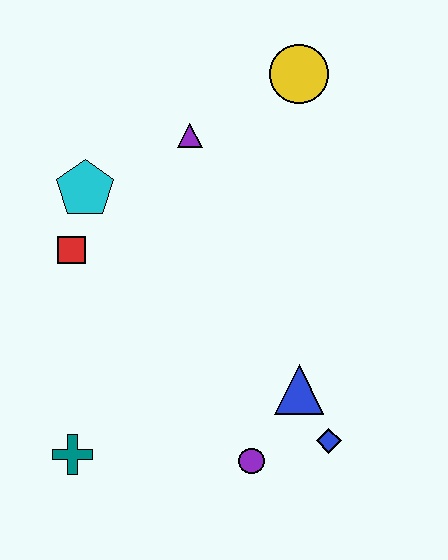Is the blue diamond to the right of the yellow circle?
Yes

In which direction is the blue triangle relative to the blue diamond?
The blue triangle is above the blue diamond.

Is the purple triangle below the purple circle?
No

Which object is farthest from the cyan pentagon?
The blue diamond is farthest from the cyan pentagon.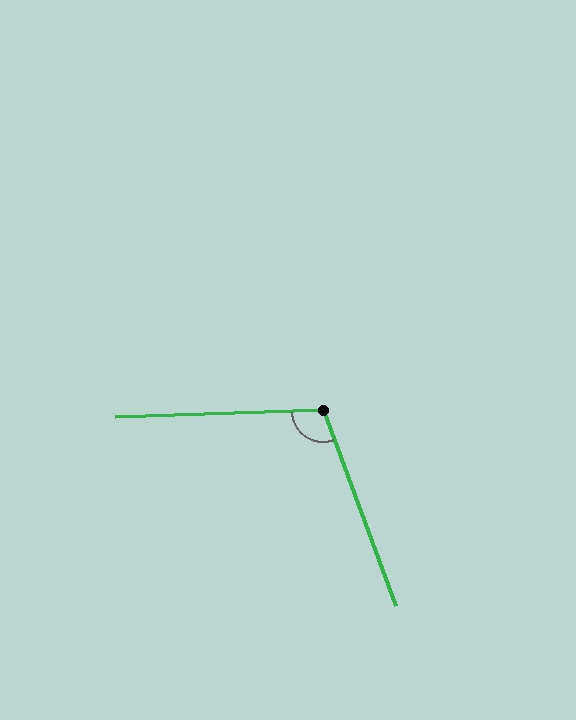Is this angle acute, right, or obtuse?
It is obtuse.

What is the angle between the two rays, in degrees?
Approximately 108 degrees.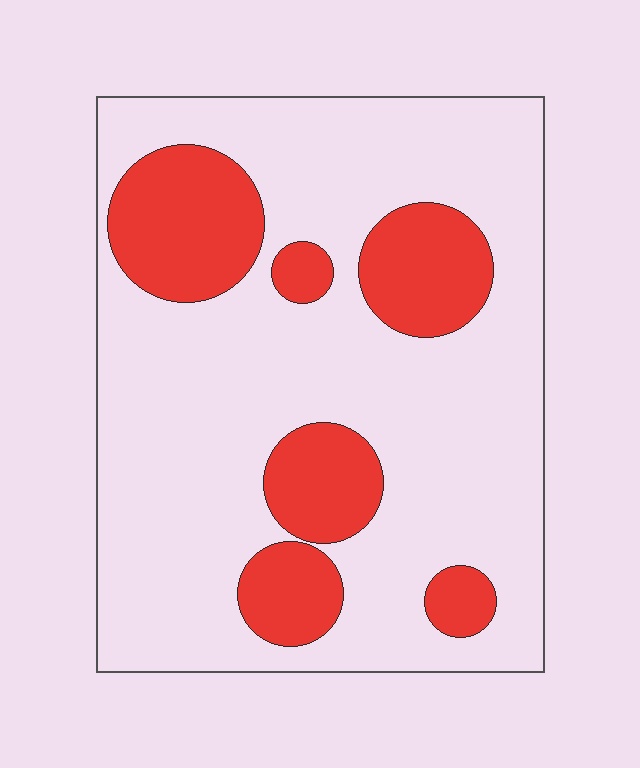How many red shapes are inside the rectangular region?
6.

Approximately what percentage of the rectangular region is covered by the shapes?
Approximately 25%.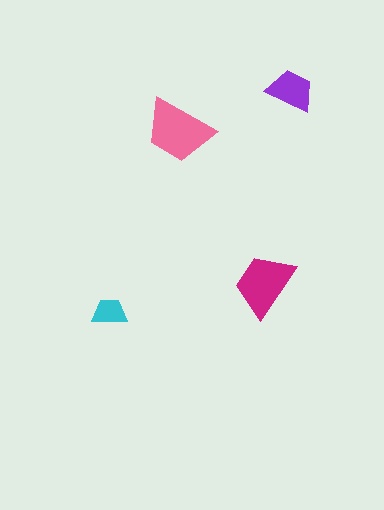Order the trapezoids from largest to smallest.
the pink one, the magenta one, the purple one, the cyan one.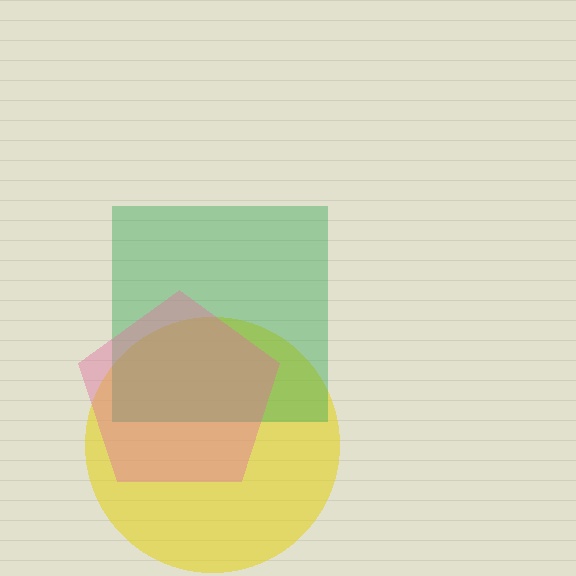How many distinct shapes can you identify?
There are 3 distinct shapes: a yellow circle, a green square, a pink pentagon.